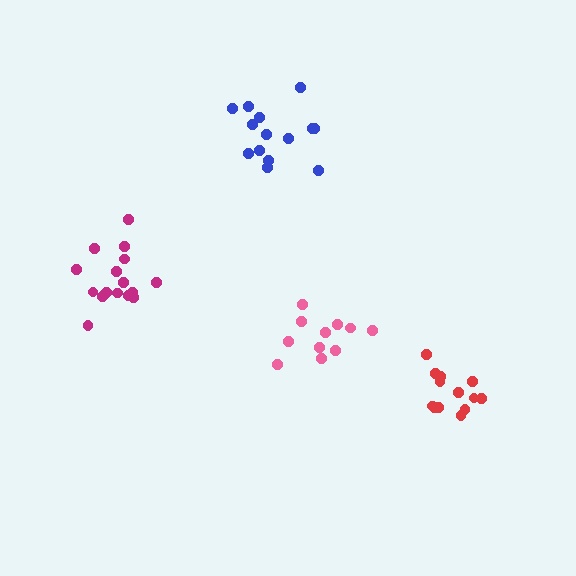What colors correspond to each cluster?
The clusters are colored: magenta, pink, red, blue.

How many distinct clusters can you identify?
There are 4 distinct clusters.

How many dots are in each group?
Group 1: 16 dots, Group 2: 11 dots, Group 3: 13 dots, Group 4: 14 dots (54 total).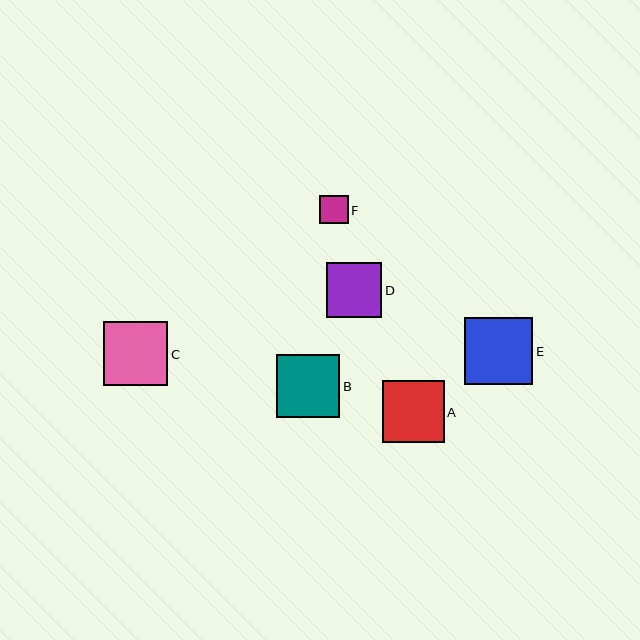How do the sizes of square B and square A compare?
Square B and square A are approximately the same size.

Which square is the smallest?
Square F is the smallest with a size of approximately 29 pixels.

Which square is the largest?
Square E is the largest with a size of approximately 68 pixels.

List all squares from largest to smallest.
From largest to smallest: E, C, B, A, D, F.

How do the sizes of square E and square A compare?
Square E and square A are approximately the same size.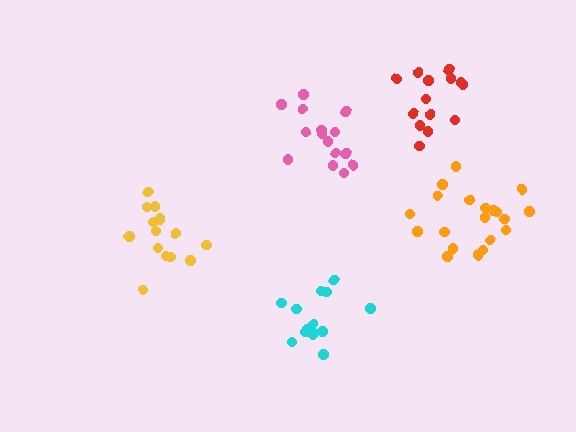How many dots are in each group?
Group 1: 20 dots, Group 2: 14 dots, Group 3: 16 dots, Group 4: 14 dots, Group 5: 16 dots (80 total).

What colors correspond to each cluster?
The clusters are colored: orange, red, pink, cyan, yellow.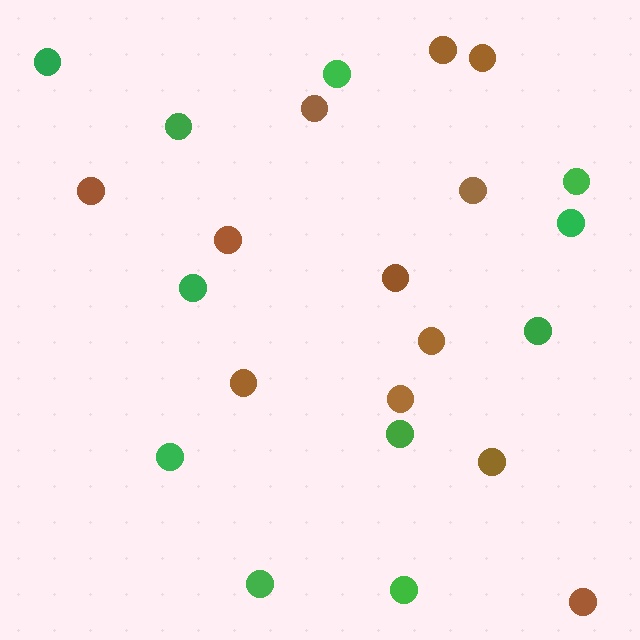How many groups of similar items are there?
There are 2 groups: one group of brown circles (12) and one group of green circles (11).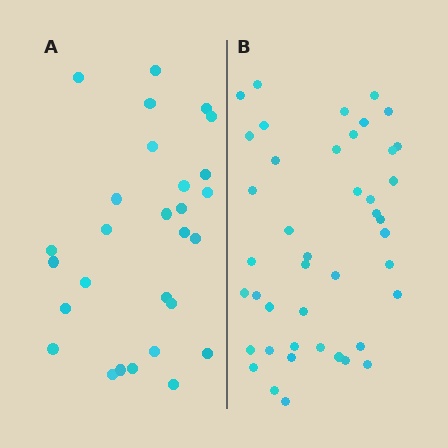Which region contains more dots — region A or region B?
Region B (the right region) has more dots.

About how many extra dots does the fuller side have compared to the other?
Region B has approximately 15 more dots than region A.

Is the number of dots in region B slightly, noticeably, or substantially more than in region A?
Region B has substantially more. The ratio is roughly 1.5 to 1.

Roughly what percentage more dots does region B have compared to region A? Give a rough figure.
About 55% more.